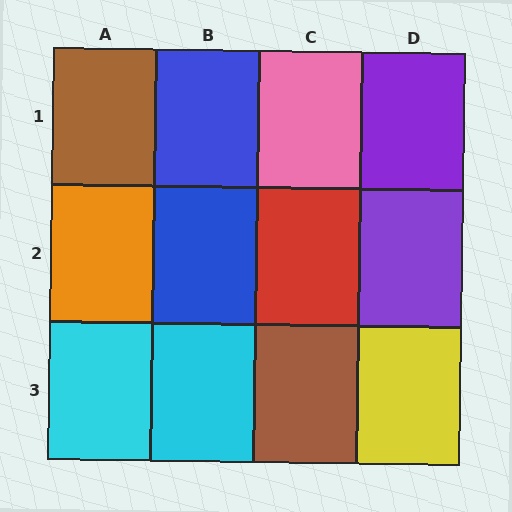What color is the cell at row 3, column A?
Cyan.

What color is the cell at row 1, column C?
Pink.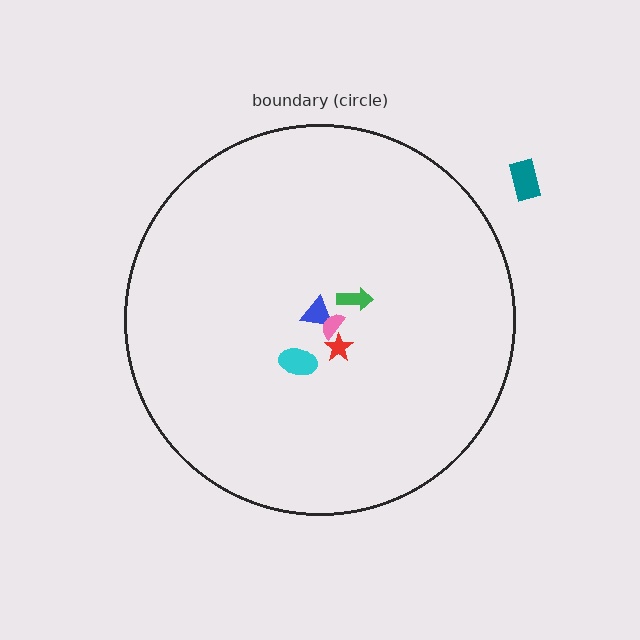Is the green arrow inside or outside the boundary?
Inside.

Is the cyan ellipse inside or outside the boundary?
Inside.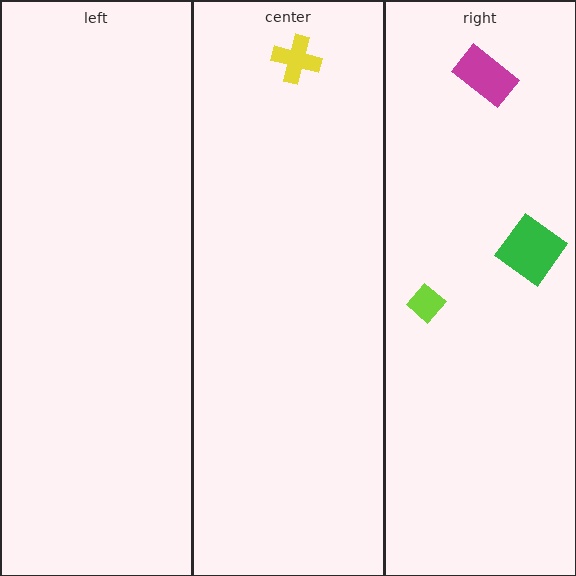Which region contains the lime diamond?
The right region.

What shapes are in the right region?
The magenta rectangle, the lime diamond, the green diamond.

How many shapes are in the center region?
1.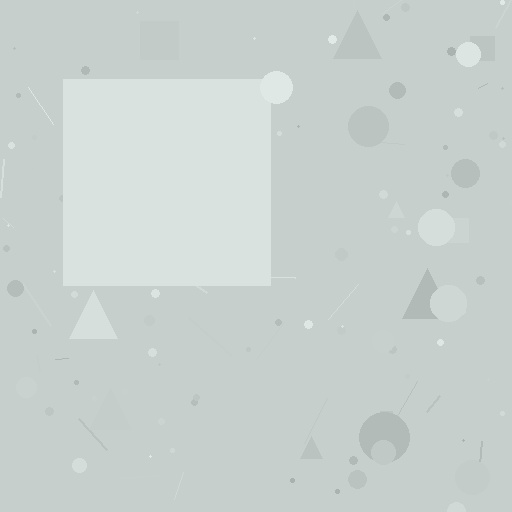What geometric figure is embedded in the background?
A square is embedded in the background.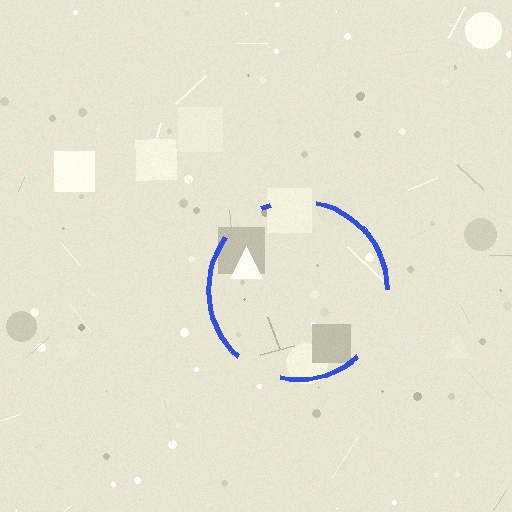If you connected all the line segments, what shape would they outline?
They would outline a circle.